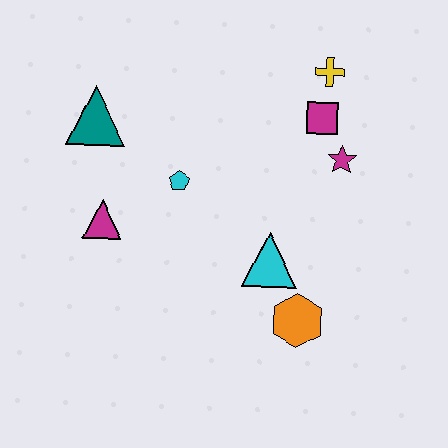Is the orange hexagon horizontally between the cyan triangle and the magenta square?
Yes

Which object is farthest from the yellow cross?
The magenta triangle is farthest from the yellow cross.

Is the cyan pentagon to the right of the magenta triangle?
Yes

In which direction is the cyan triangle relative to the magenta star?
The cyan triangle is below the magenta star.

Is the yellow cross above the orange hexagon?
Yes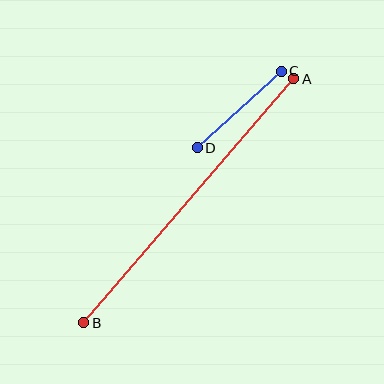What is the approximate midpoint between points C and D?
The midpoint is at approximately (239, 110) pixels.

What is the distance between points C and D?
The distance is approximately 114 pixels.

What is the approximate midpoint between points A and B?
The midpoint is at approximately (189, 201) pixels.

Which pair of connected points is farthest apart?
Points A and B are farthest apart.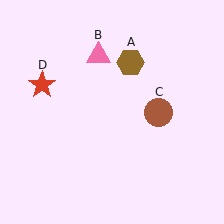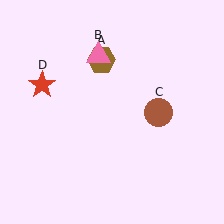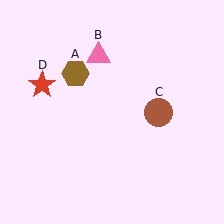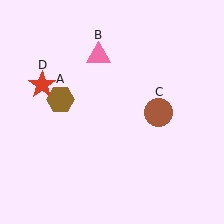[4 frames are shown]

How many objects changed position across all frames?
1 object changed position: brown hexagon (object A).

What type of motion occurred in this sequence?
The brown hexagon (object A) rotated counterclockwise around the center of the scene.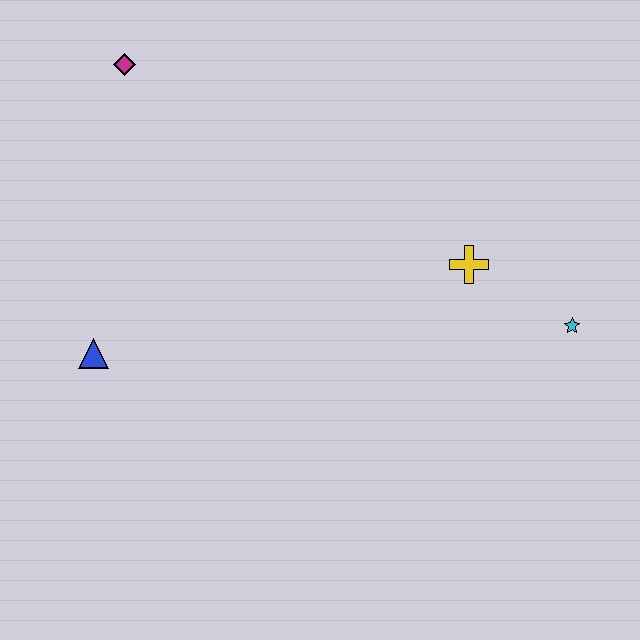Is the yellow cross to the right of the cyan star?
No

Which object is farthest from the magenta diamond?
The cyan star is farthest from the magenta diamond.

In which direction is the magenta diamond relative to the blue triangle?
The magenta diamond is above the blue triangle.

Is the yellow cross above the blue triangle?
Yes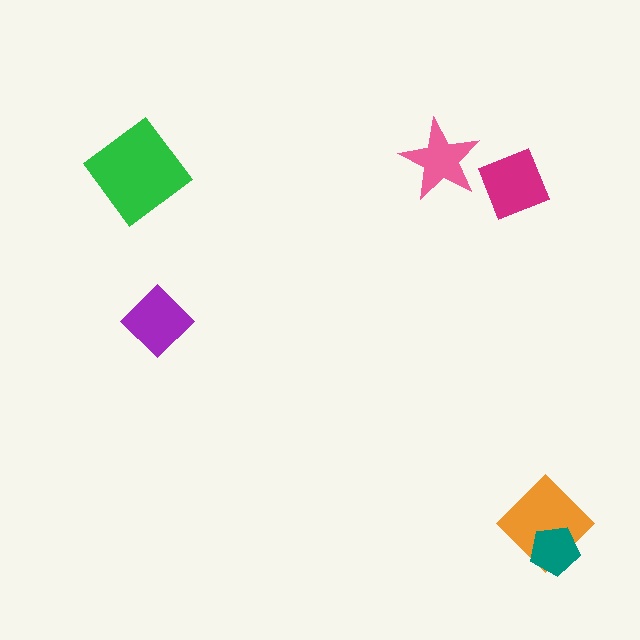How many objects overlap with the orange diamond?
1 object overlaps with the orange diamond.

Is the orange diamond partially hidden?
Yes, it is partially covered by another shape.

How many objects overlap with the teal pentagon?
1 object overlaps with the teal pentagon.